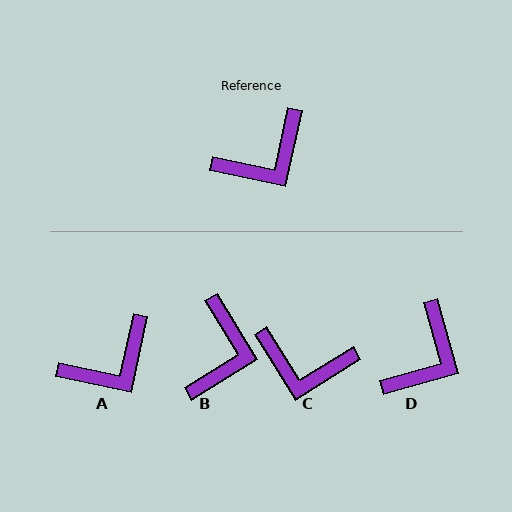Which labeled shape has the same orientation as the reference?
A.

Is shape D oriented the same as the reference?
No, it is off by about 27 degrees.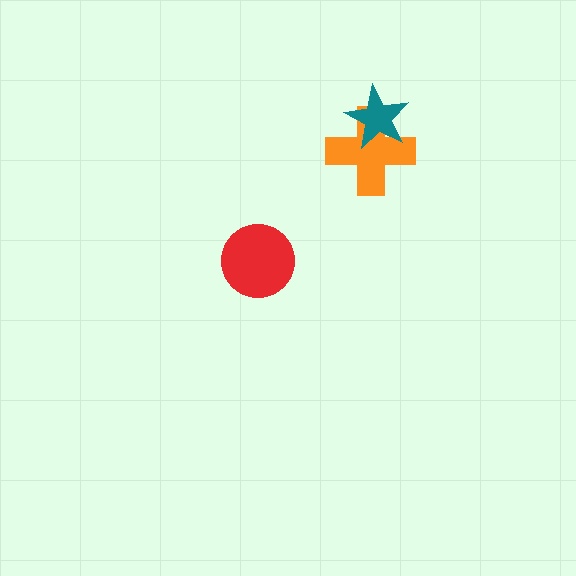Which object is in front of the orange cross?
The teal star is in front of the orange cross.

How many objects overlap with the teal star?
1 object overlaps with the teal star.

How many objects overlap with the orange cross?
1 object overlaps with the orange cross.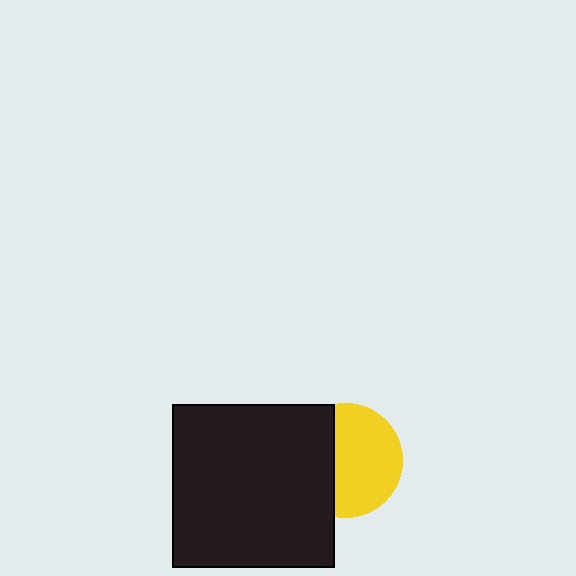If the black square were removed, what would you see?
You would see the complete yellow circle.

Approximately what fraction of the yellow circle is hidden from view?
Roughly 39% of the yellow circle is hidden behind the black square.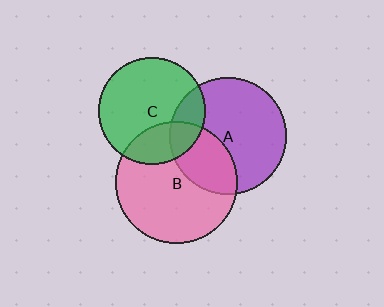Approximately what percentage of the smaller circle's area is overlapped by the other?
Approximately 20%.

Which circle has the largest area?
Circle B (pink).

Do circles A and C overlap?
Yes.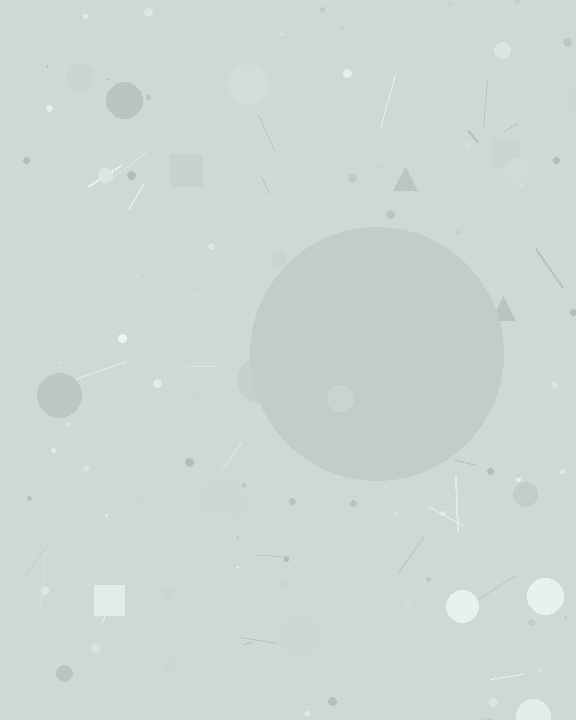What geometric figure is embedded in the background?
A circle is embedded in the background.